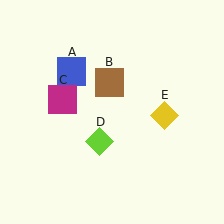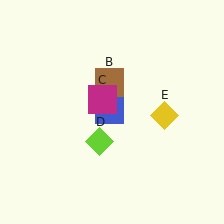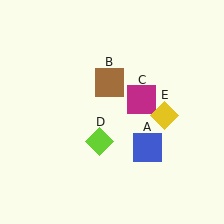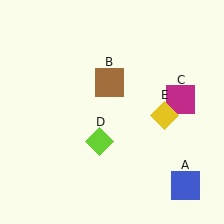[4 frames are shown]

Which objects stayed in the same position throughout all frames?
Brown square (object B) and lime diamond (object D) and yellow diamond (object E) remained stationary.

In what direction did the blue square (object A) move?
The blue square (object A) moved down and to the right.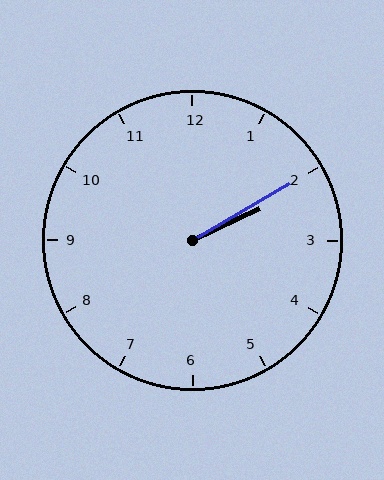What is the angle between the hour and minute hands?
Approximately 5 degrees.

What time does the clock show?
2:10.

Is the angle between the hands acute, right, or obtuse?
It is acute.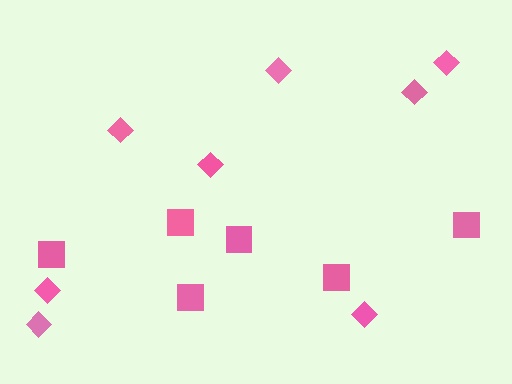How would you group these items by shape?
There are 2 groups: one group of squares (6) and one group of diamonds (8).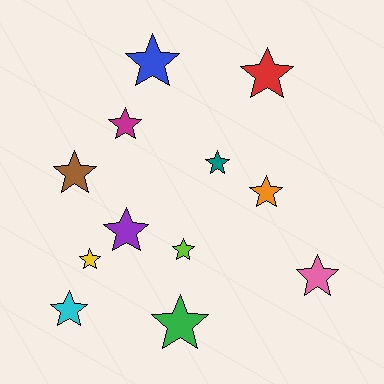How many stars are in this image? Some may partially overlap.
There are 12 stars.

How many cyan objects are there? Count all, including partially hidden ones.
There is 1 cyan object.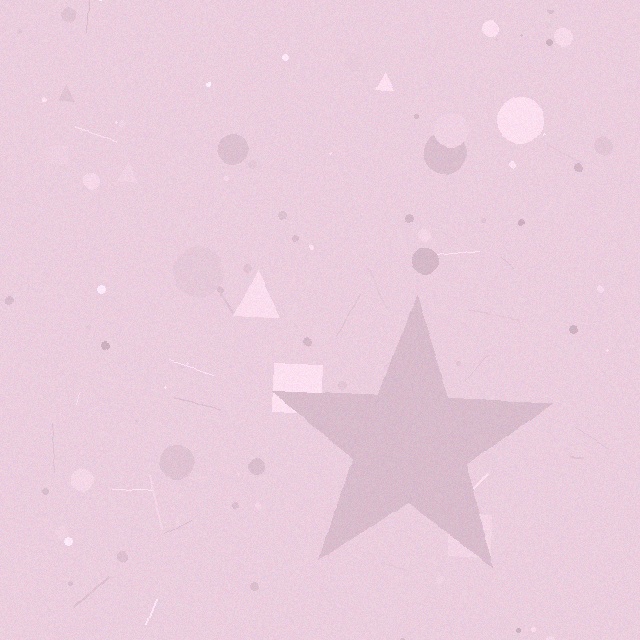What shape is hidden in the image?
A star is hidden in the image.